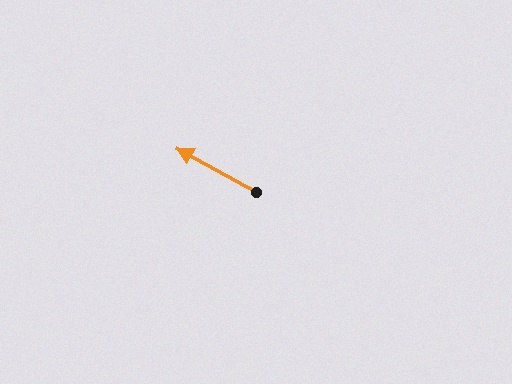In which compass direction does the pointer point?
Northwest.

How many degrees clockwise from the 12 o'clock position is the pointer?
Approximately 299 degrees.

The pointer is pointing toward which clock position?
Roughly 10 o'clock.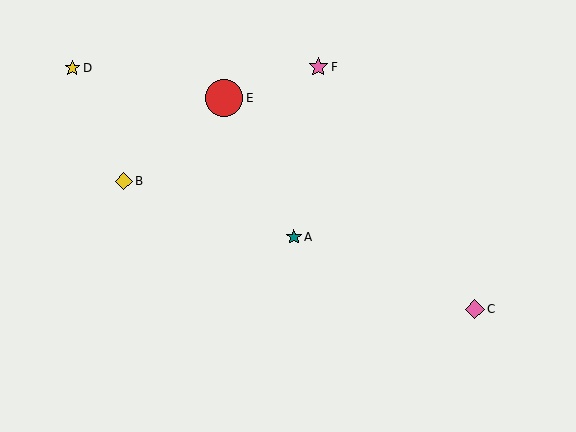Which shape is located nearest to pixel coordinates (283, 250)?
The teal star (labeled A) at (294, 237) is nearest to that location.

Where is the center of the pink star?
The center of the pink star is at (318, 67).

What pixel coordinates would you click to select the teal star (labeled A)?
Click at (294, 237) to select the teal star A.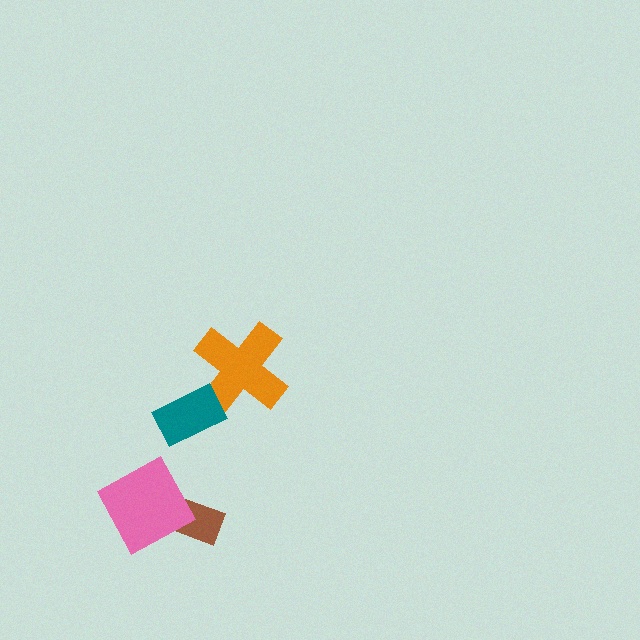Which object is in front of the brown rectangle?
The pink square is in front of the brown rectangle.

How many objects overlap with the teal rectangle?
1 object overlaps with the teal rectangle.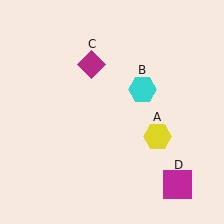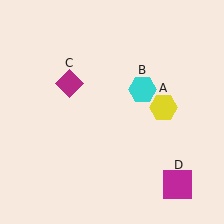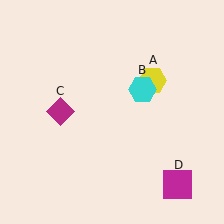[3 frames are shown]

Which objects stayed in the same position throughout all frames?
Cyan hexagon (object B) and magenta square (object D) remained stationary.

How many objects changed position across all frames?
2 objects changed position: yellow hexagon (object A), magenta diamond (object C).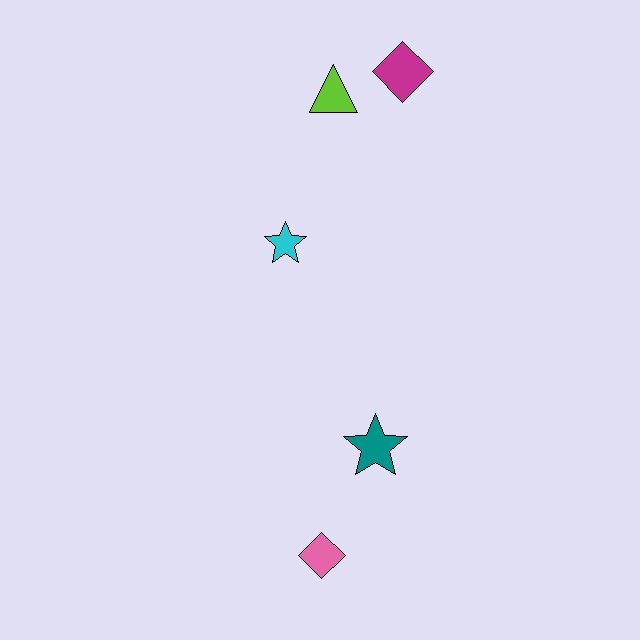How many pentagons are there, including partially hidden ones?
There are no pentagons.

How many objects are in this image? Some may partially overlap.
There are 5 objects.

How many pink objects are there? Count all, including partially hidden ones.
There is 1 pink object.